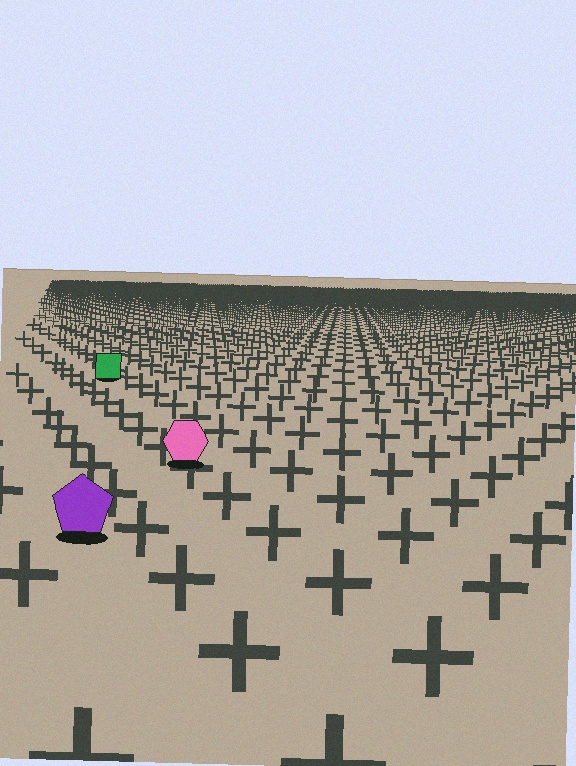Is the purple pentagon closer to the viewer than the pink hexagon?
Yes. The purple pentagon is closer — you can tell from the texture gradient: the ground texture is coarser near it.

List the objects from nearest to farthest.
From nearest to farthest: the purple pentagon, the pink hexagon, the green square.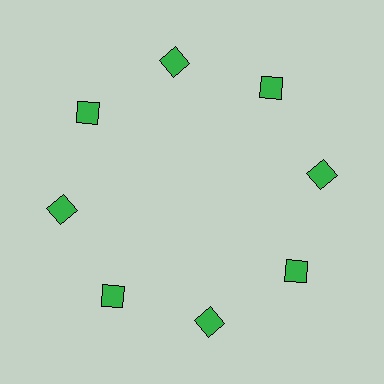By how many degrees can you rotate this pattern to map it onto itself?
The pattern maps onto itself every 45 degrees of rotation.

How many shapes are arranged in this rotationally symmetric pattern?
There are 8 shapes, arranged in 8 groups of 1.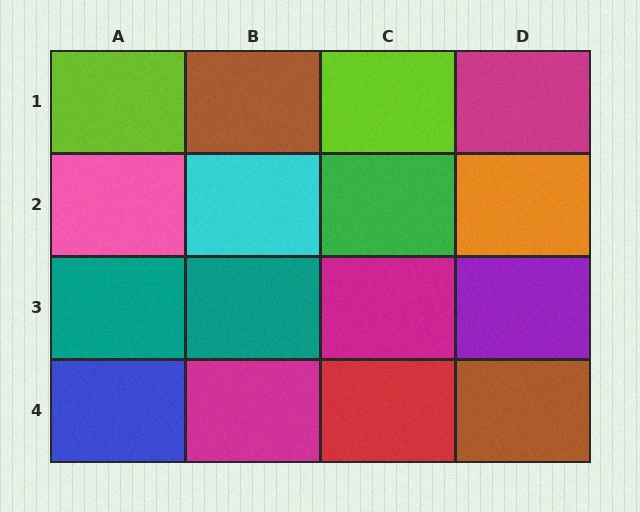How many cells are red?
1 cell is red.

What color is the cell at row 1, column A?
Lime.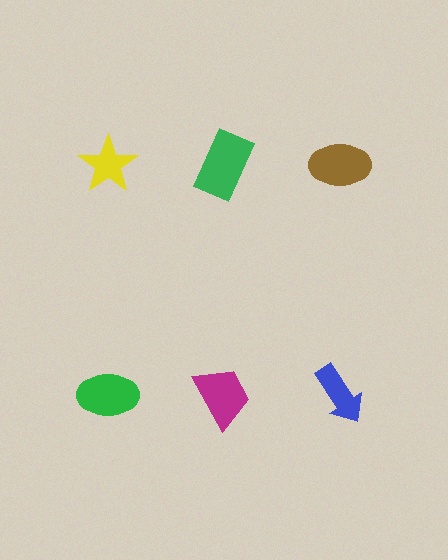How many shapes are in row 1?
3 shapes.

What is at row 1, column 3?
A brown ellipse.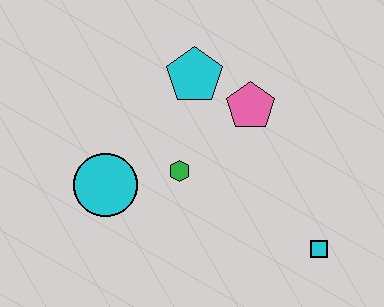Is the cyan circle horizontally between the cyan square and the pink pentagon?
No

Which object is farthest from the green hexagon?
The cyan square is farthest from the green hexagon.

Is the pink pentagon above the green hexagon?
Yes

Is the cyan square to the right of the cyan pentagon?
Yes